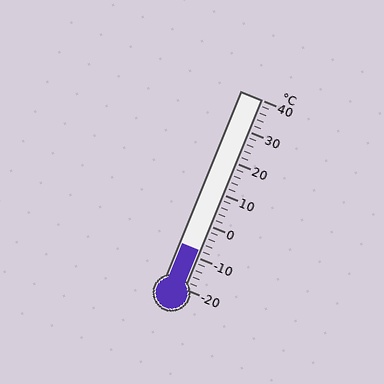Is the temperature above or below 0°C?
The temperature is below 0°C.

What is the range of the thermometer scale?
The thermometer scale ranges from -20°C to 40°C.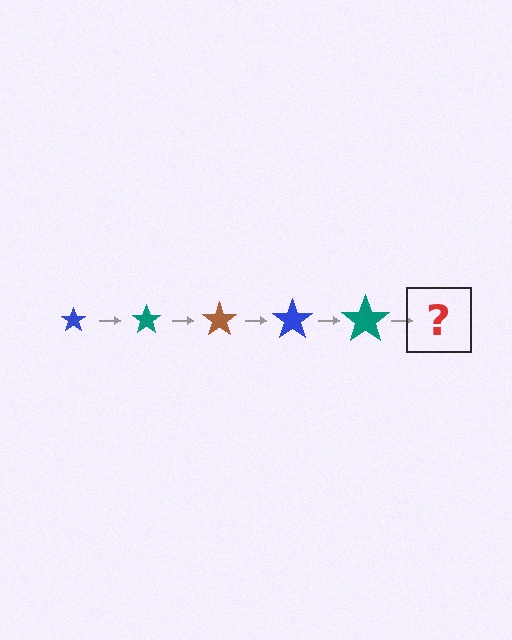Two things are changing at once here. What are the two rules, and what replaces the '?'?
The two rules are that the star grows larger each step and the color cycles through blue, teal, and brown. The '?' should be a brown star, larger than the previous one.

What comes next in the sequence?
The next element should be a brown star, larger than the previous one.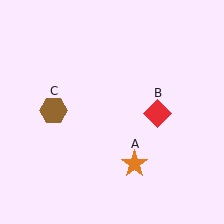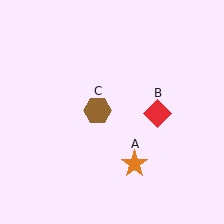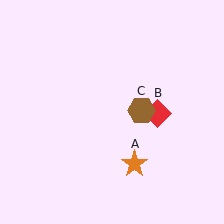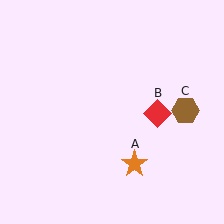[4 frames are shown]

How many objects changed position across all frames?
1 object changed position: brown hexagon (object C).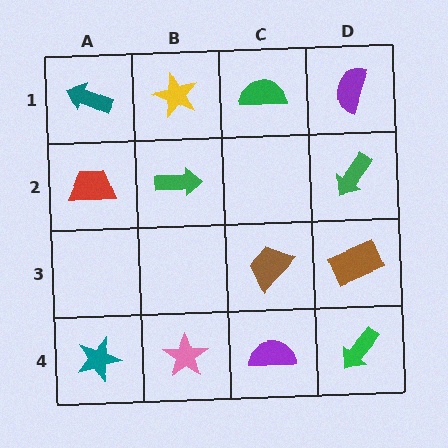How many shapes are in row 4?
4 shapes.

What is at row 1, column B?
A yellow star.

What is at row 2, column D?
A green arrow.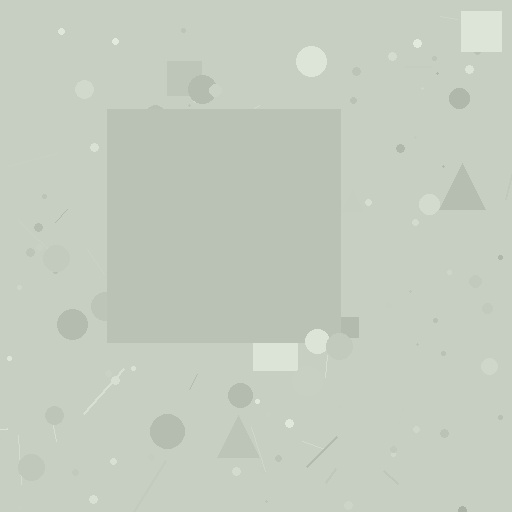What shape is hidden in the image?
A square is hidden in the image.